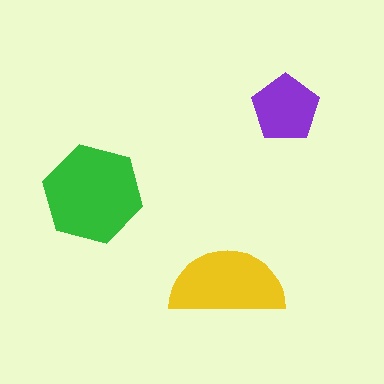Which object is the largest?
The green hexagon.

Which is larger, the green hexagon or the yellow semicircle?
The green hexagon.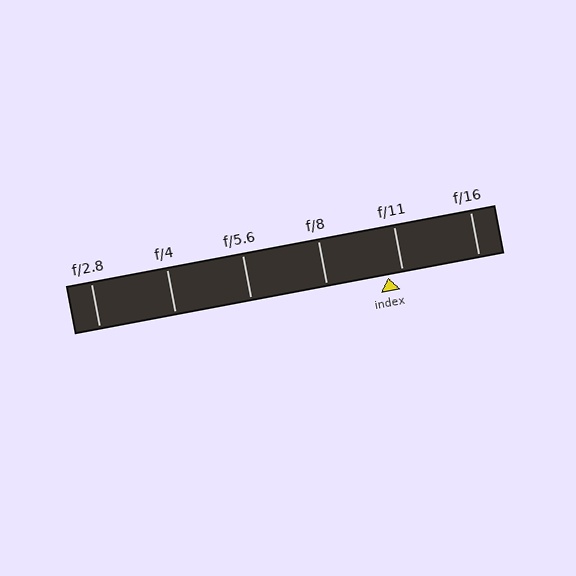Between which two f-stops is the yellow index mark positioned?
The index mark is between f/8 and f/11.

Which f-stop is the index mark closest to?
The index mark is closest to f/11.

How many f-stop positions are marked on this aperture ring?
There are 6 f-stop positions marked.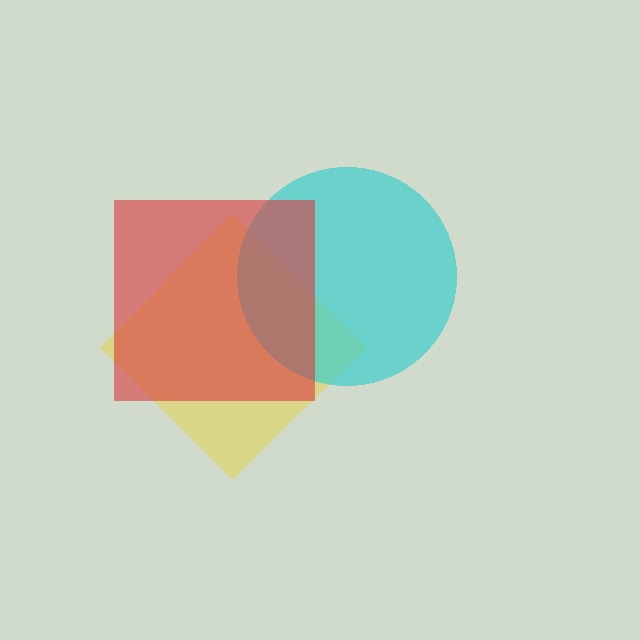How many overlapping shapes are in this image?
There are 3 overlapping shapes in the image.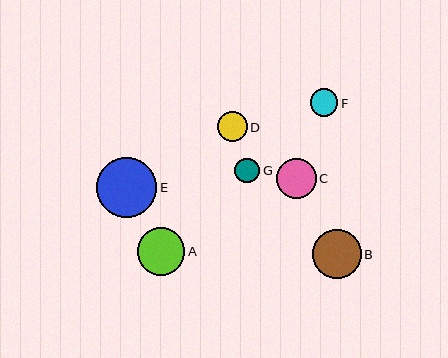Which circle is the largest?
Circle E is the largest with a size of approximately 60 pixels.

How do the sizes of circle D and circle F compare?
Circle D and circle F are approximately the same size.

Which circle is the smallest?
Circle G is the smallest with a size of approximately 25 pixels.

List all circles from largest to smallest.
From largest to smallest: E, B, A, C, D, F, G.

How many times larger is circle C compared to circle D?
Circle C is approximately 1.3 times the size of circle D.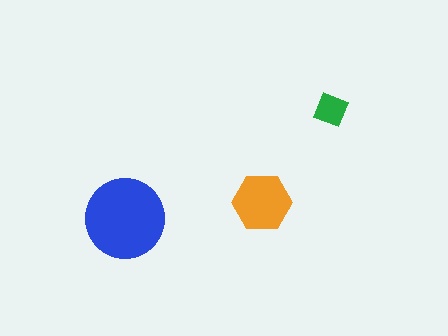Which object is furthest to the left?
The blue circle is leftmost.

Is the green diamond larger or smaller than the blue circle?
Smaller.